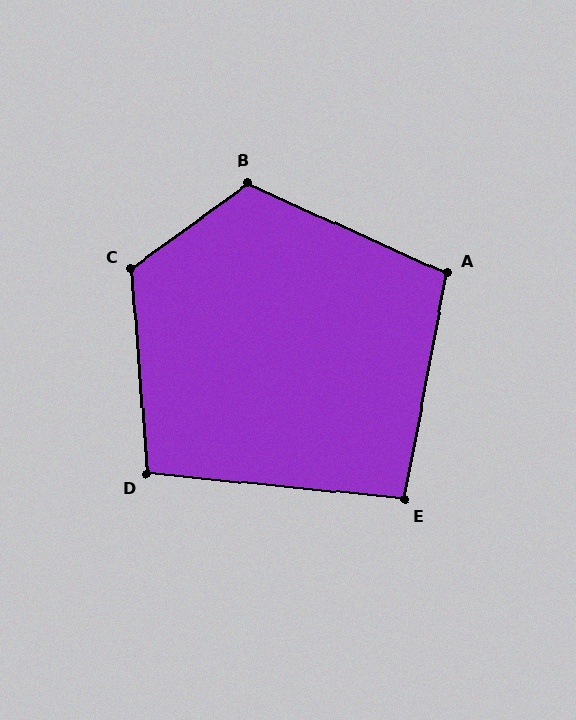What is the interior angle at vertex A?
Approximately 104 degrees (obtuse).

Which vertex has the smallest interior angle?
E, at approximately 95 degrees.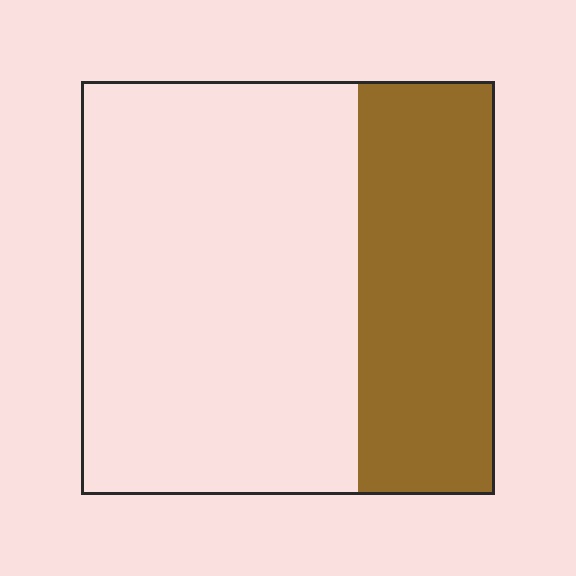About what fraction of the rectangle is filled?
About one third (1/3).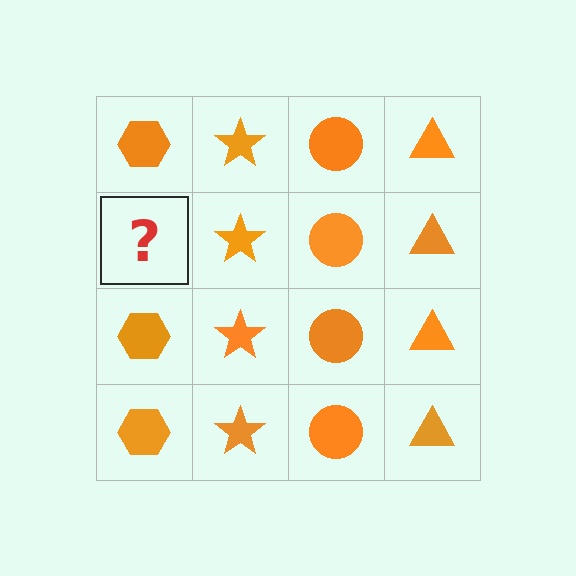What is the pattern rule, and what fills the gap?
The rule is that each column has a consistent shape. The gap should be filled with an orange hexagon.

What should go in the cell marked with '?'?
The missing cell should contain an orange hexagon.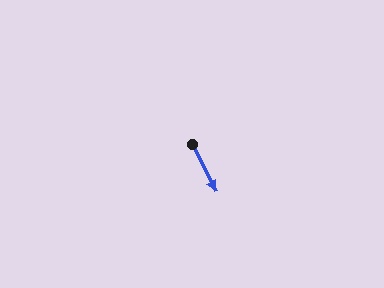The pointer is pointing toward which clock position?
Roughly 5 o'clock.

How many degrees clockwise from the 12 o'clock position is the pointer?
Approximately 154 degrees.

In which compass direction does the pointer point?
Southeast.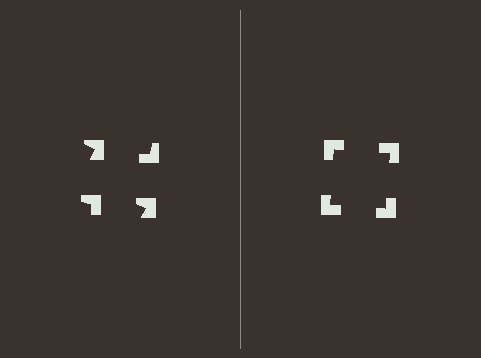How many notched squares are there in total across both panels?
8 — 4 on each side.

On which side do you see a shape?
An illusory square appears on the right side. On the left side the wedge cuts are rotated, so no coherent shape forms.